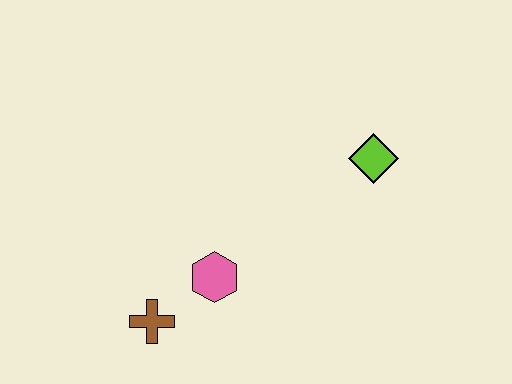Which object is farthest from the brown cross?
The lime diamond is farthest from the brown cross.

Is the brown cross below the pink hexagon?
Yes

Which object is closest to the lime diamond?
The pink hexagon is closest to the lime diamond.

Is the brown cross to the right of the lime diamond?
No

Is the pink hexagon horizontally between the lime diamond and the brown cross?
Yes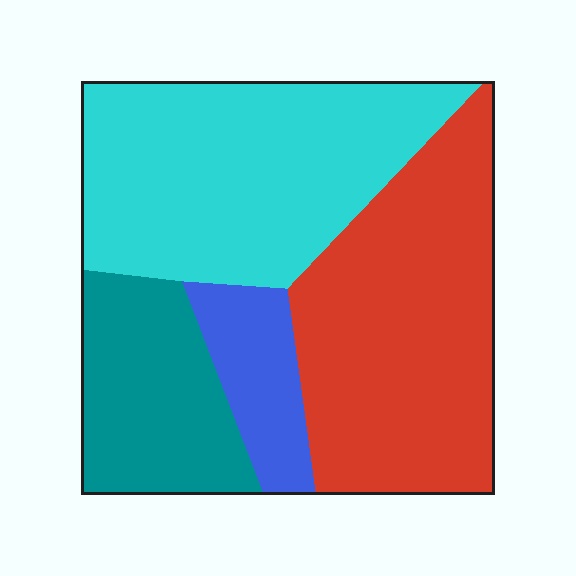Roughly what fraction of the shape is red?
Red takes up between a quarter and a half of the shape.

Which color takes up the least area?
Blue, at roughly 10%.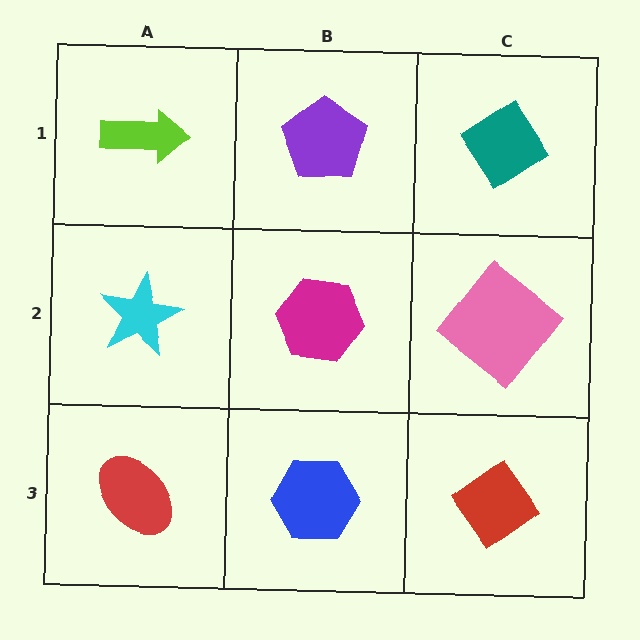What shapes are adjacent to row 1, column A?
A cyan star (row 2, column A), a purple pentagon (row 1, column B).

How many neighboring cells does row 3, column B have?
3.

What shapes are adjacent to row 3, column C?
A pink diamond (row 2, column C), a blue hexagon (row 3, column B).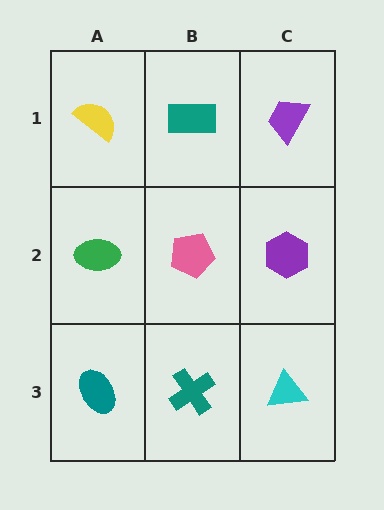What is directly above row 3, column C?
A purple hexagon.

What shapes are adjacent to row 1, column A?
A green ellipse (row 2, column A), a teal rectangle (row 1, column B).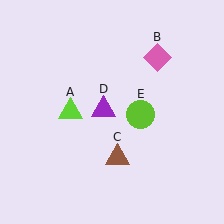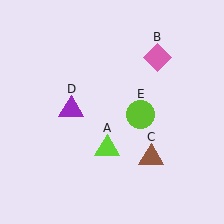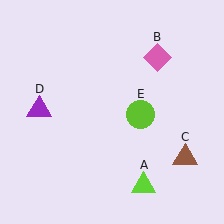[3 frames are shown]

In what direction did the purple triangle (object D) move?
The purple triangle (object D) moved left.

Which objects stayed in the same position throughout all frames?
Pink diamond (object B) and lime circle (object E) remained stationary.